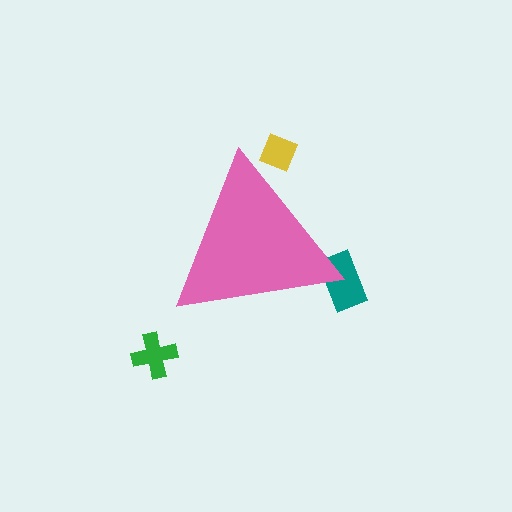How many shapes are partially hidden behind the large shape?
2 shapes are partially hidden.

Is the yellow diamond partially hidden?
Yes, the yellow diamond is partially hidden behind the pink triangle.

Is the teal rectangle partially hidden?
Yes, the teal rectangle is partially hidden behind the pink triangle.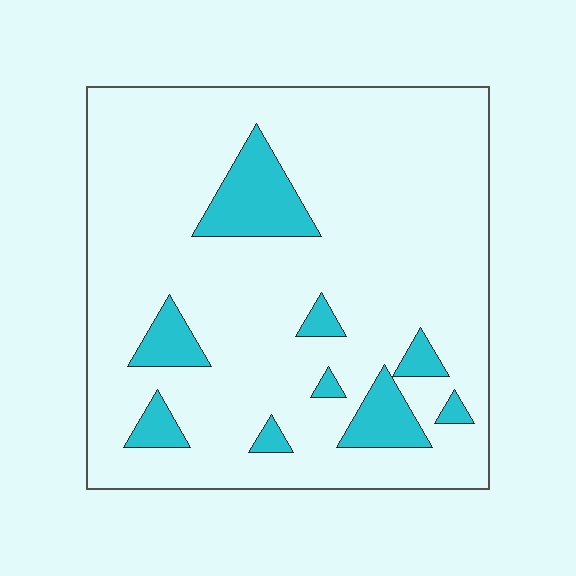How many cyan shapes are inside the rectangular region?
9.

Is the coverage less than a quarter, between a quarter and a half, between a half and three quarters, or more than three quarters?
Less than a quarter.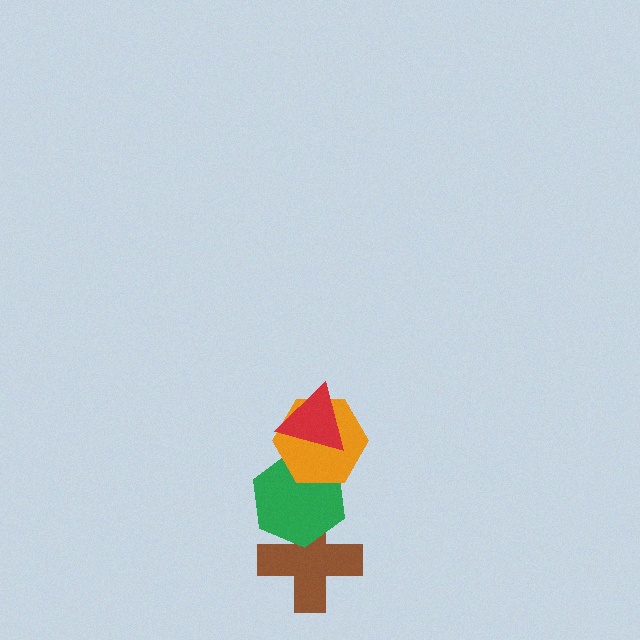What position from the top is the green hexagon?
The green hexagon is 3rd from the top.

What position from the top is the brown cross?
The brown cross is 4th from the top.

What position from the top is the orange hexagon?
The orange hexagon is 2nd from the top.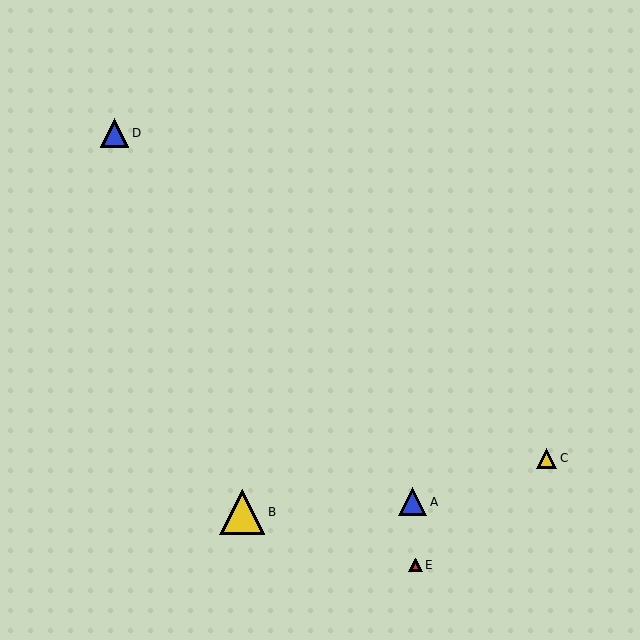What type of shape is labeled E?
Shape E is a red triangle.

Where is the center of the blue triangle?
The center of the blue triangle is at (413, 502).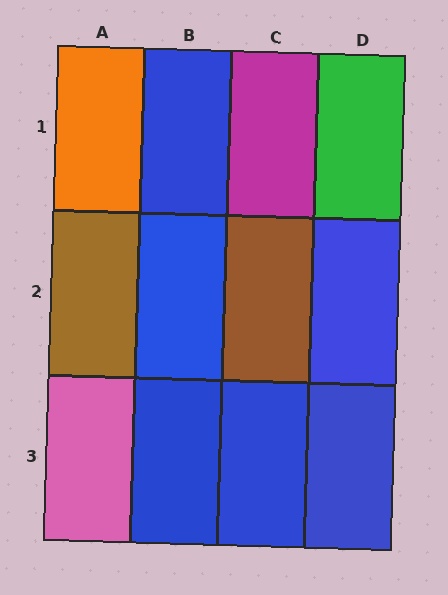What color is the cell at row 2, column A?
Brown.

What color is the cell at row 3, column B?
Blue.